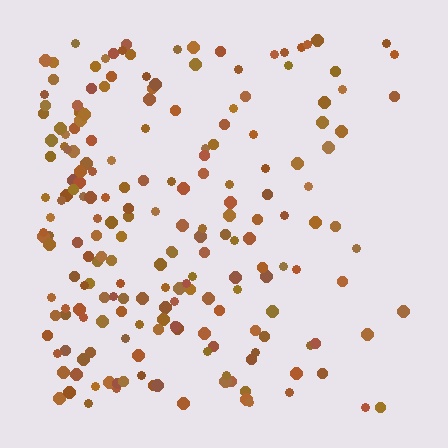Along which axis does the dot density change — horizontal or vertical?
Horizontal.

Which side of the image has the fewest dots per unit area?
The right.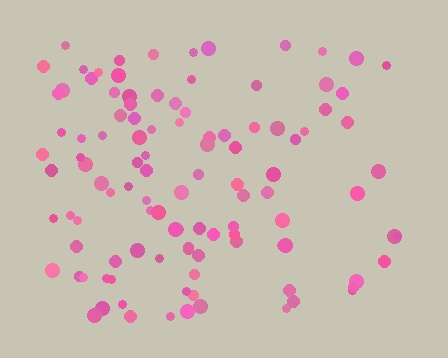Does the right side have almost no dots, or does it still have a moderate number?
Still a moderate number, just noticeably fewer than the left.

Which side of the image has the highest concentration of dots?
The left.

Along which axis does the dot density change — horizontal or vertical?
Horizontal.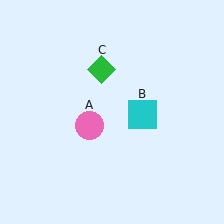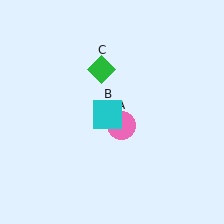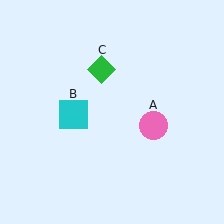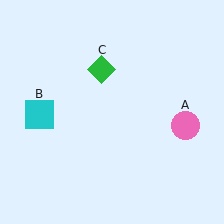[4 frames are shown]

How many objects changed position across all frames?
2 objects changed position: pink circle (object A), cyan square (object B).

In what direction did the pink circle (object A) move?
The pink circle (object A) moved right.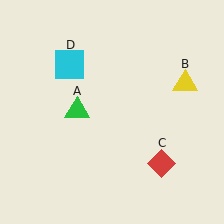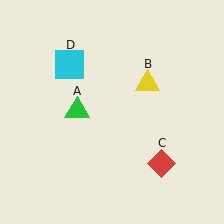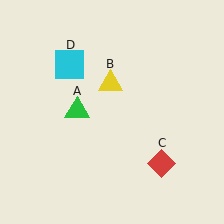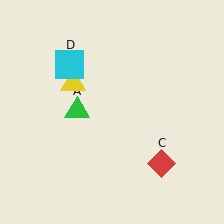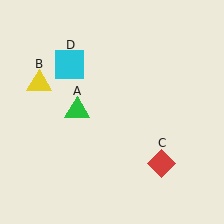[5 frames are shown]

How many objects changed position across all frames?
1 object changed position: yellow triangle (object B).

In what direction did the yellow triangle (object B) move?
The yellow triangle (object B) moved left.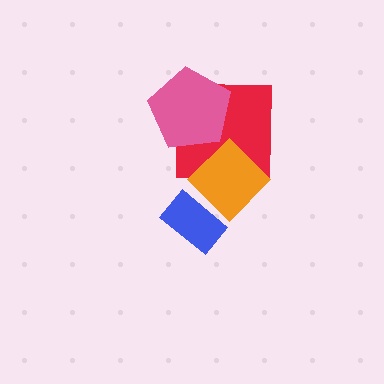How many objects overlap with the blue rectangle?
1 object overlaps with the blue rectangle.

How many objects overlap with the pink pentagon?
1 object overlaps with the pink pentagon.